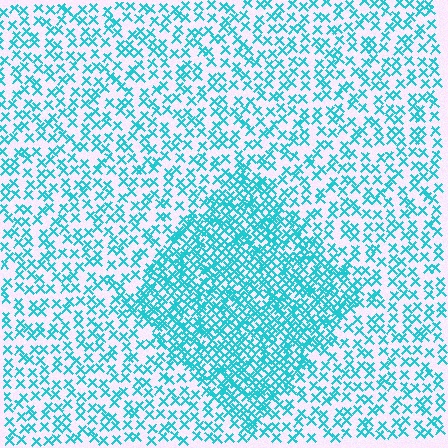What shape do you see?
I see a diamond.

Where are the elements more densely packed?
The elements are more densely packed inside the diamond boundary.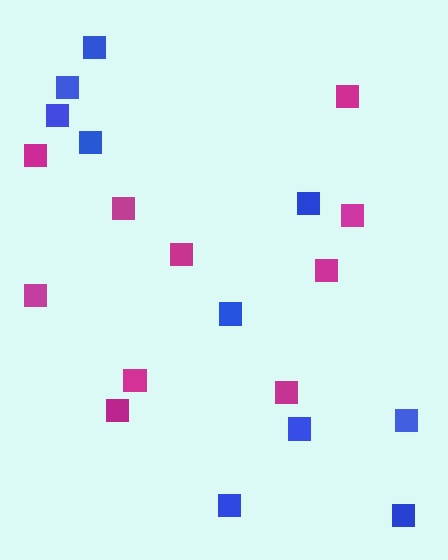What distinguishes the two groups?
There are 2 groups: one group of blue squares (10) and one group of magenta squares (10).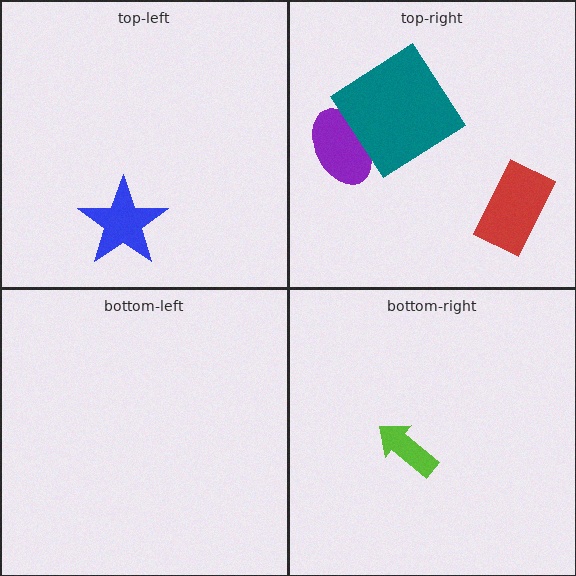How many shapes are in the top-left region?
1.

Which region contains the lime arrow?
The bottom-right region.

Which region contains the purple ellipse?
The top-right region.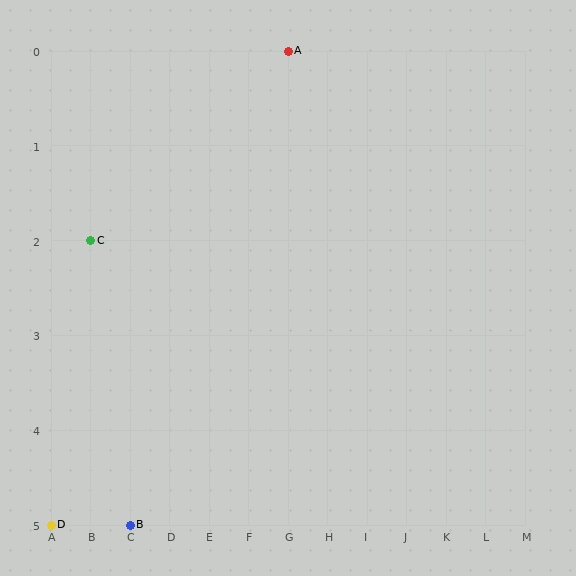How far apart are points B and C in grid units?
Points B and C are 1 column and 3 rows apart (about 3.2 grid units diagonally).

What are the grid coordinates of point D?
Point D is at grid coordinates (A, 5).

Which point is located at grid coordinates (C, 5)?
Point B is at (C, 5).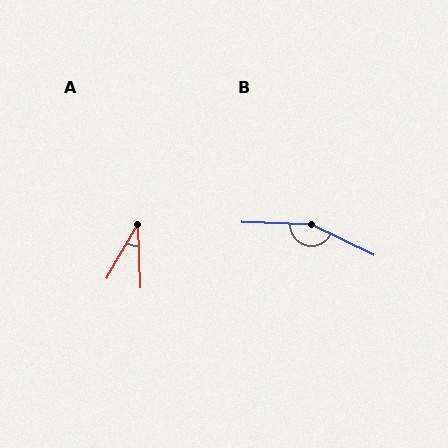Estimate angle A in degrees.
Approximately 32 degrees.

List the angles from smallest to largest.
A (32°), B (156°).